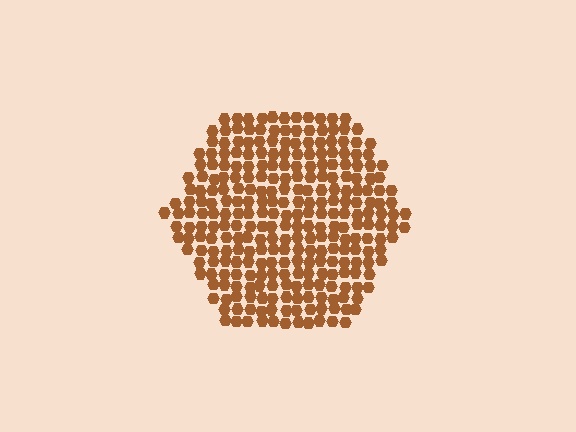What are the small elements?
The small elements are hexagons.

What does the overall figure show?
The overall figure shows a hexagon.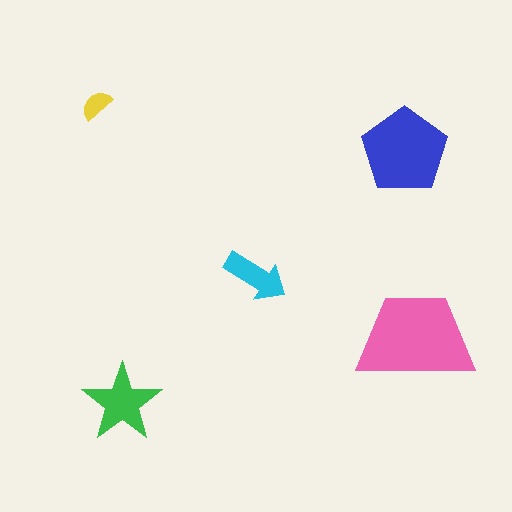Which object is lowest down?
The green star is bottommost.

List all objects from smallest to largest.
The yellow semicircle, the cyan arrow, the green star, the blue pentagon, the pink trapezoid.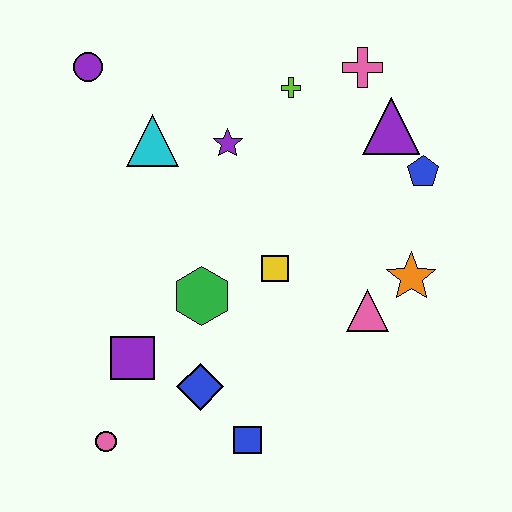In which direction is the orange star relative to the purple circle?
The orange star is to the right of the purple circle.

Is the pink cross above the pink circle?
Yes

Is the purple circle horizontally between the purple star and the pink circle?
No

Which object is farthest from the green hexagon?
The pink cross is farthest from the green hexagon.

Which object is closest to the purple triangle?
The blue pentagon is closest to the purple triangle.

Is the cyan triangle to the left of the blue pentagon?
Yes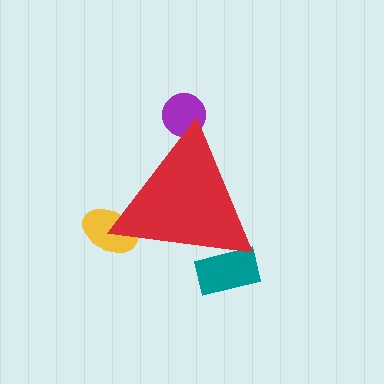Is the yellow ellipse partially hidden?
Yes, the yellow ellipse is partially hidden behind the red triangle.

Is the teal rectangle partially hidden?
Yes, the teal rectangle is partially hidden behind the red triangle.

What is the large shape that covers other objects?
A red triangle.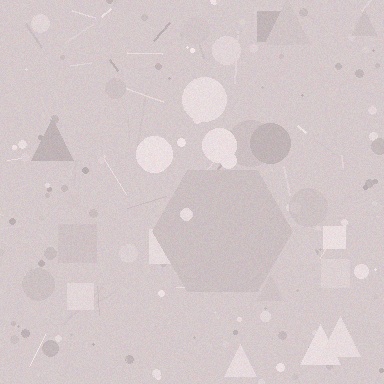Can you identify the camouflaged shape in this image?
The camouflaged shape is a hexagon.